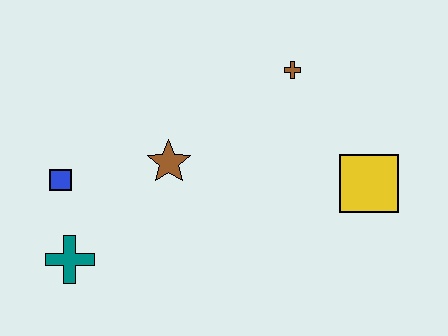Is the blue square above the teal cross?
Yes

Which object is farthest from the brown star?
The yellow square is farthest from the brown star.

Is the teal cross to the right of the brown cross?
No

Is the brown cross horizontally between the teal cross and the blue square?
No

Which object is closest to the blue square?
The teal cross is closest to the blue square.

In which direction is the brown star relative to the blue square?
The brown star is to the right of the blue square.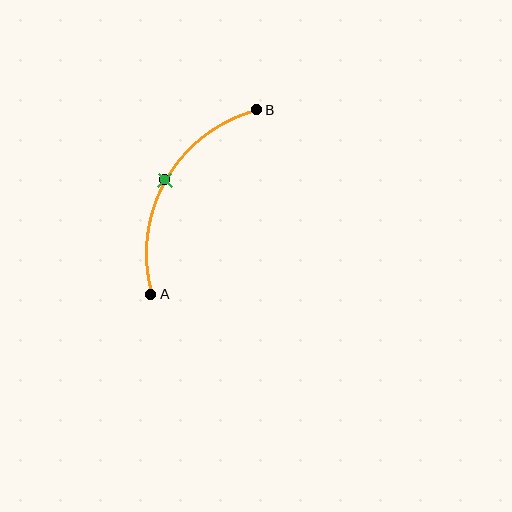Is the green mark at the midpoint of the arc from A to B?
Yes. The green mark lies on the arc at equal arc-length from both A and B — it is the arc midpoint.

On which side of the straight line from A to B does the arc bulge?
The arc bulges to the left of the straight line connecting A and B.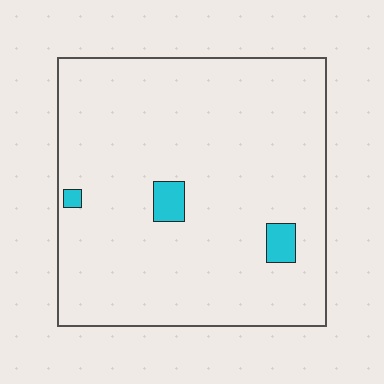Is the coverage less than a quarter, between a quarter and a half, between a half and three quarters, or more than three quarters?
Less than a quarter.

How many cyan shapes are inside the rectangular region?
3.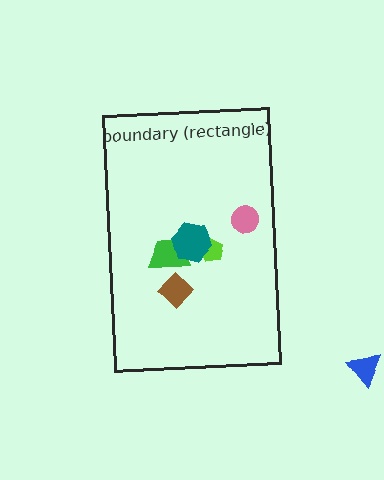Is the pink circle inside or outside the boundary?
Inside.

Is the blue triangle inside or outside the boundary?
Outside.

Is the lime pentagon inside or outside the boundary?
Inside.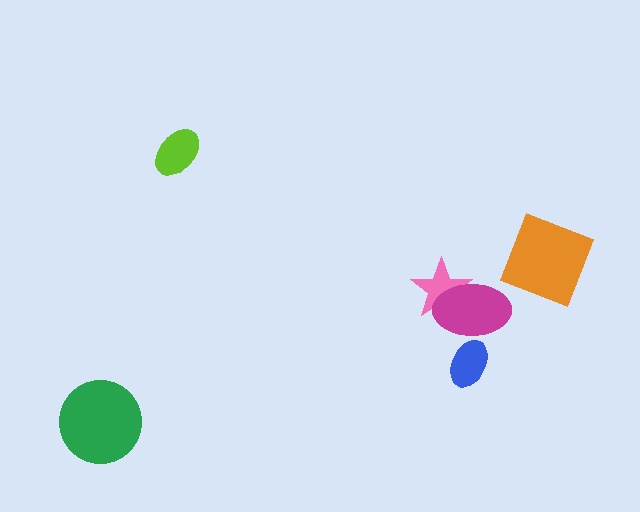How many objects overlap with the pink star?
1 object overlaps with the pink star.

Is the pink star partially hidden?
Yes, it is partially covered by another shape.